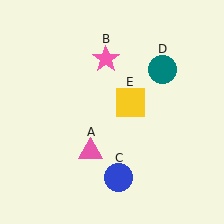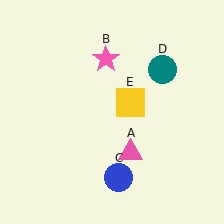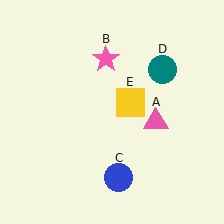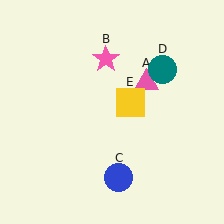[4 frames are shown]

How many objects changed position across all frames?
1 object changed position: pink triangle (object A).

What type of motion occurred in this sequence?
The pink triangle (object A) rotated counterclockwise around the center of the scene.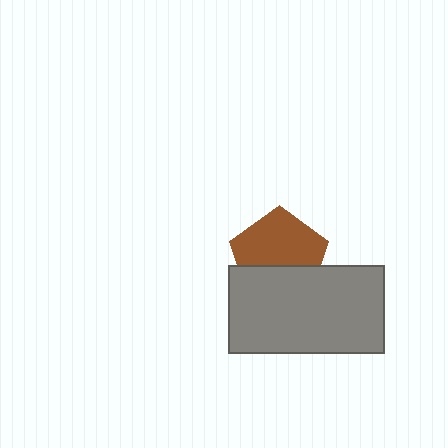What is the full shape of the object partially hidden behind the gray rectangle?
The partially hidden object is a brown pentagon.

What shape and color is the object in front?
The object in front is a gray rectangle.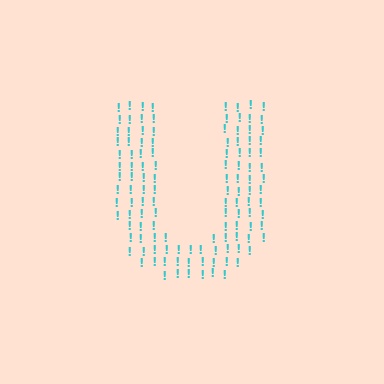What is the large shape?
The large shape is the letter U.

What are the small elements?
The small elements are exclamation marks.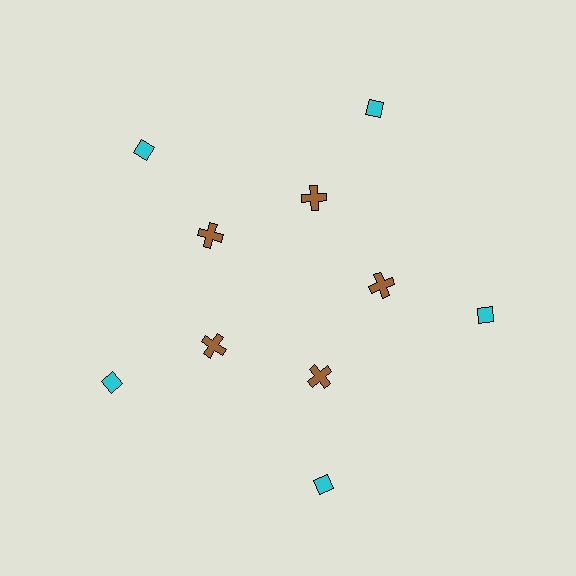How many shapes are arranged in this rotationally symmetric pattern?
There are 10 shapes, arranged in 5 groups of 2.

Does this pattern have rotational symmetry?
Yes, this pattern has 5-fold rotational symmetry. It looks the same after rotating 72 degrees around the center.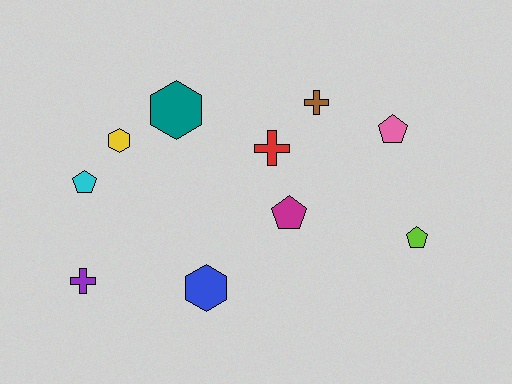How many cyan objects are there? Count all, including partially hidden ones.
There is 1 cyan object.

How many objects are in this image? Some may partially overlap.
There are 10 objects.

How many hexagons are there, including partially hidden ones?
There are 3 hexagons.